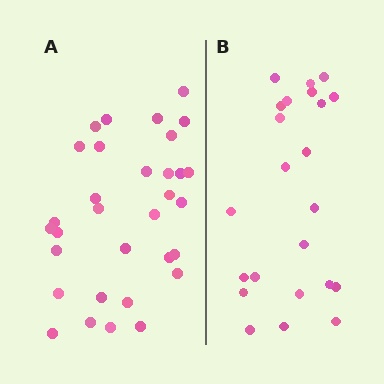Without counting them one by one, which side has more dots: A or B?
Region A (the left region) has more dots.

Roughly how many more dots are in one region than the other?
Region A has roughly 8 or so more dots than region B.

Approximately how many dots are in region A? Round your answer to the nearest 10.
About 30 dots. (The exact count is 32, which rounds to 30.)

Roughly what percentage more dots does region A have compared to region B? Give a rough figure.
About 40% more.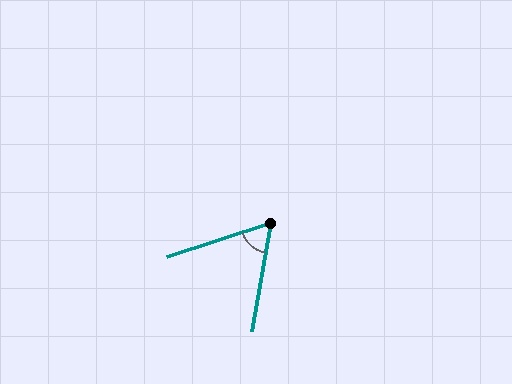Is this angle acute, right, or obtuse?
It is acute.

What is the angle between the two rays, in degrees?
Approximately 62 degrees.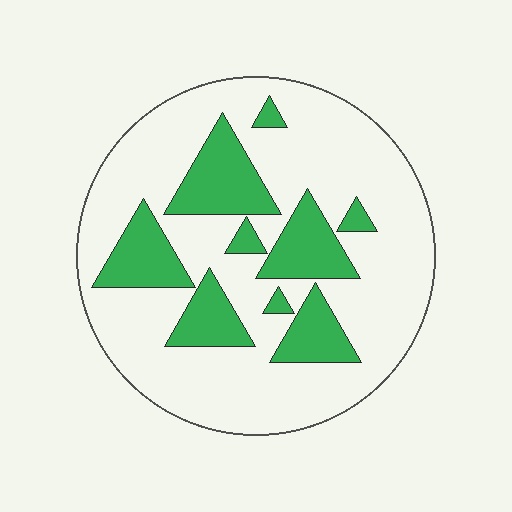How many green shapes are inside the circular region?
9.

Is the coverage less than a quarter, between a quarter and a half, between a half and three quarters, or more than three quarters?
Between a quarter and a half.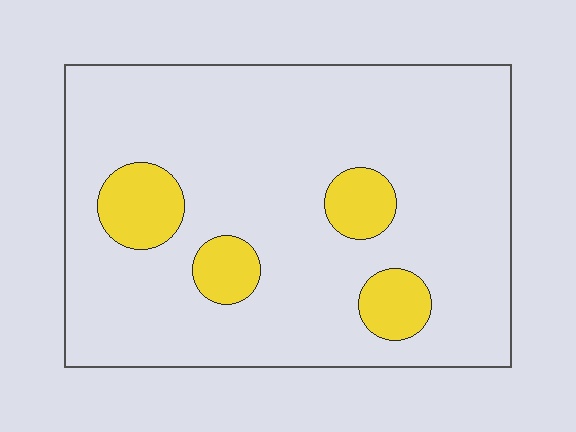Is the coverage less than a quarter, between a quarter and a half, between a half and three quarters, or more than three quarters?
Less than a quarter.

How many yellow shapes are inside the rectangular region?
4.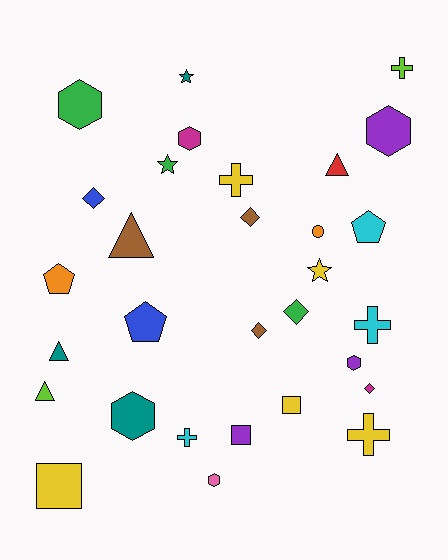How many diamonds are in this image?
There are 5 diamonds.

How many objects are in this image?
There are 30 objects.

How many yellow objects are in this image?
There are 5 yellow objects.